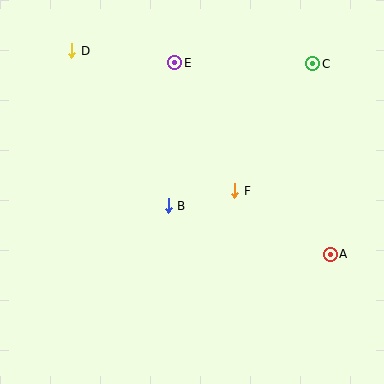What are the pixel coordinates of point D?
Point D is at (72, 51).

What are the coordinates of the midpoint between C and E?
The midpoint between C and E is at (244, 63).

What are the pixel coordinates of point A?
Point A is at (330, 254).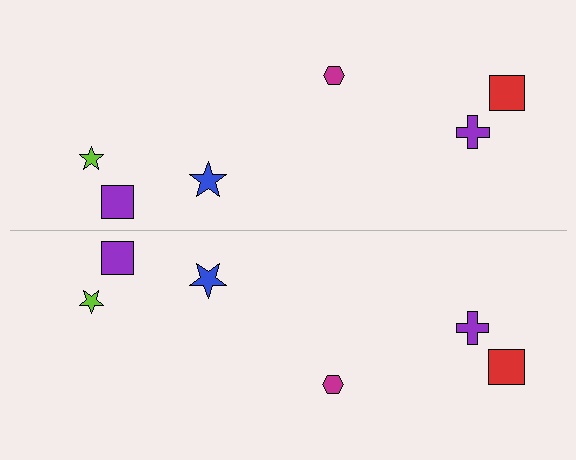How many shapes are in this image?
There are 12 shapes in this image.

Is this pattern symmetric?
Yes, this pattern has bilateral (reflection) symmetry.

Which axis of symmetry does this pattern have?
The pattern has a horizontal axis of symmetry running through the center of the image.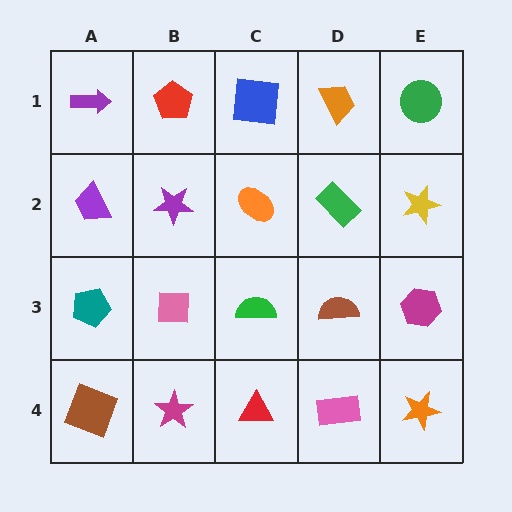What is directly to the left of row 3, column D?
A green semicircle.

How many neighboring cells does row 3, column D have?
4.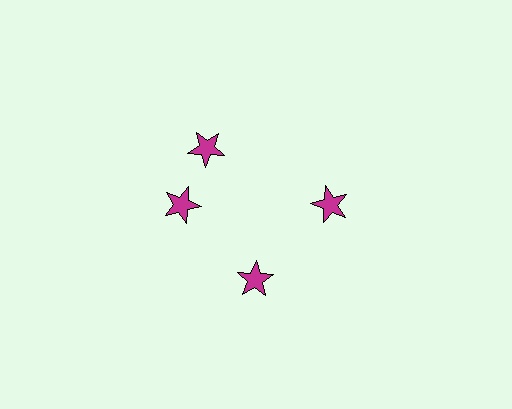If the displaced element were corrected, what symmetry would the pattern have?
It would have 4-fold rotational symmetry — the pattern would map onto itself every 90 degrees.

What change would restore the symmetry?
The symmetry would be restored by rotating it back into even spacing with its neighbors so that all 4 stars sit at equal angles and equal distance from the center.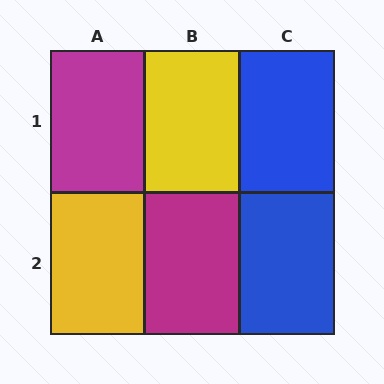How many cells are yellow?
2 cells are yellow.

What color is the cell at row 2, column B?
Magenta.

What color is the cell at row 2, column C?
Blue.